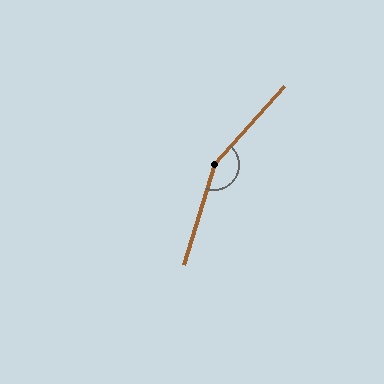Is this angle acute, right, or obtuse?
It is obtuse.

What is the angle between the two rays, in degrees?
Approximately 154 degrees.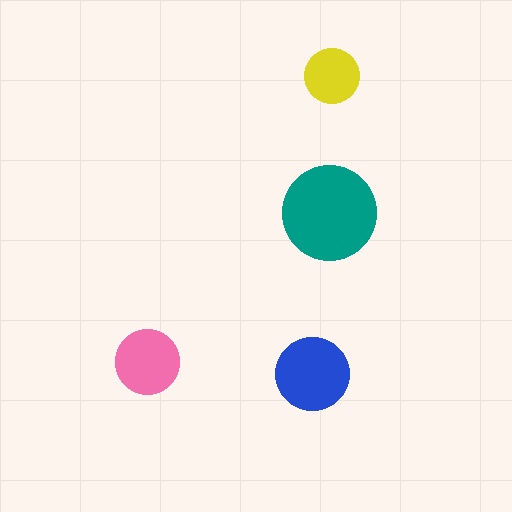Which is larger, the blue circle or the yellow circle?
The blue one.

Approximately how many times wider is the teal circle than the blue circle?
About 1.5 times wider.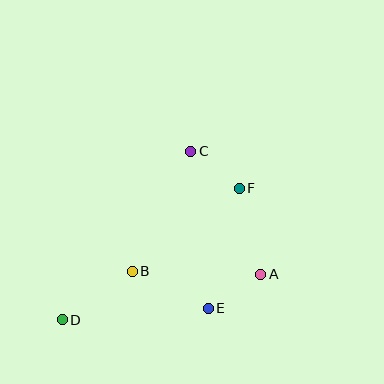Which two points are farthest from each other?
Points D and F are farthest from each other.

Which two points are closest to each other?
Points C and F are closest to each other.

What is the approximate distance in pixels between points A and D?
The distance between A and D is approximately 203 pixels.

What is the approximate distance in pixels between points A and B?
The distance between A and B is approximately 128 pixels.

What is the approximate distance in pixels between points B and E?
The distance between B and E is approximately 85 pixels.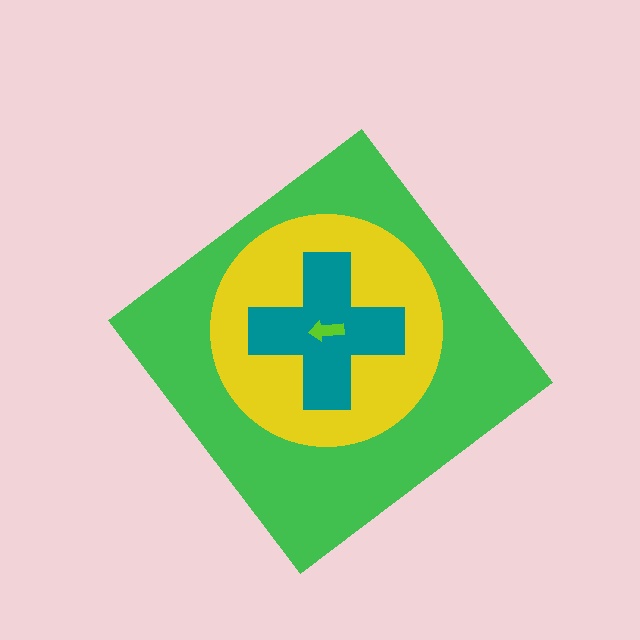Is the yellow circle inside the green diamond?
Yes.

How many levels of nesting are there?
4.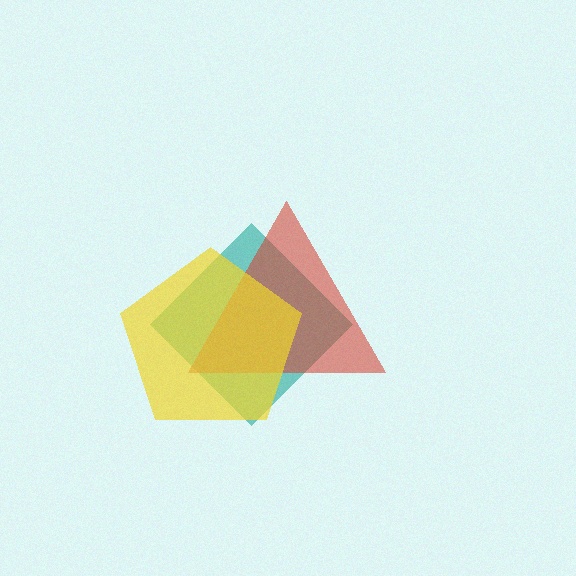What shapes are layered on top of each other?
The layered shapes are: a teal diamond, a red triangle, a yellow pentagon.